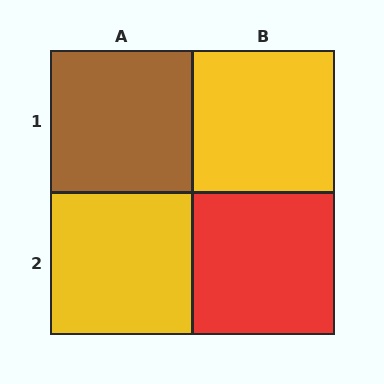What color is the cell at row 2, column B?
Red.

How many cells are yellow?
2 cells are yellow.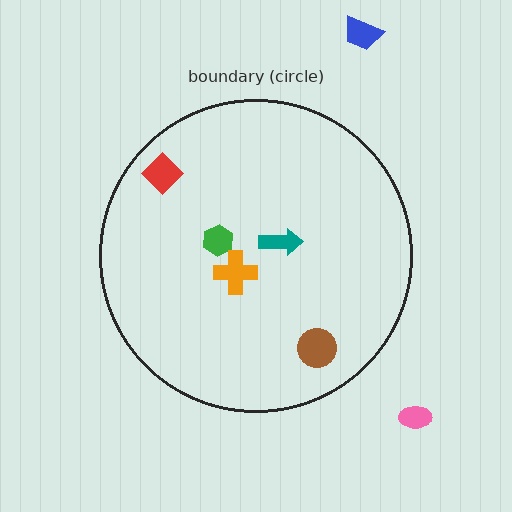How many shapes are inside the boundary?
5 inside, 2 outside.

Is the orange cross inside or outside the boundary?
Inside.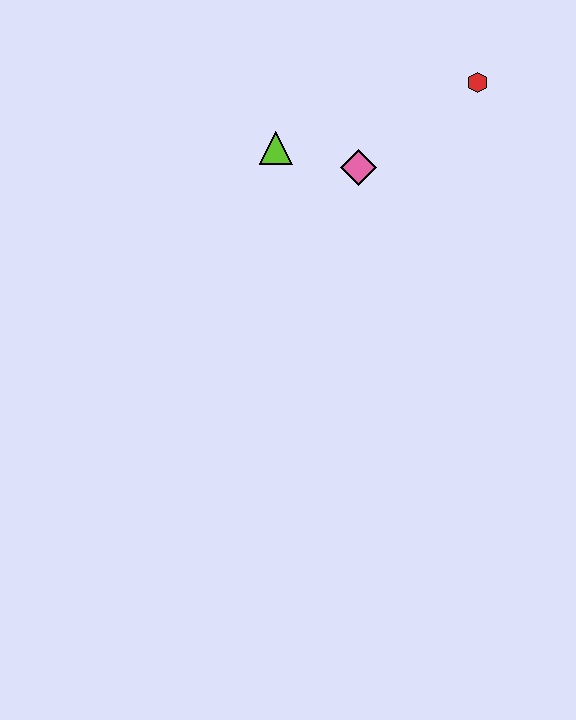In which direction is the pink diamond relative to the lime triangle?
The pink diamond is to the right of the lime triangle.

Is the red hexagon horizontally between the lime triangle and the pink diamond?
No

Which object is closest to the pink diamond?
The lime triangle is closest to the pink diamond.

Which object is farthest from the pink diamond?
The red hexagon is farthest from the pink diamond.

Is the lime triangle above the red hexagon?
No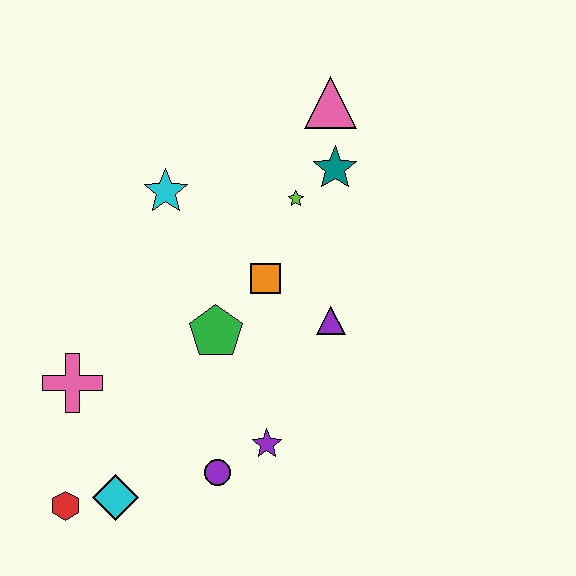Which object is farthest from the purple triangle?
The red hexagon is farthest from the purple triangle.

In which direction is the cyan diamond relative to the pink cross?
The cyan diamond is below the pink cross.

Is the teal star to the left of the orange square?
No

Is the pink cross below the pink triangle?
Yes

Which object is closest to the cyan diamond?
The red hexagon is closest to the cyan diamond.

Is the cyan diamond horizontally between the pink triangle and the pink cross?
Yes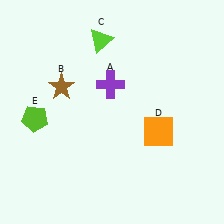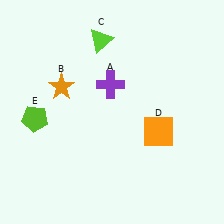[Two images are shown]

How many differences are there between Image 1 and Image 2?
There is 1 difference between the two images.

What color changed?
The star (B) changed from brown in Image 1 to orange in Image 2.